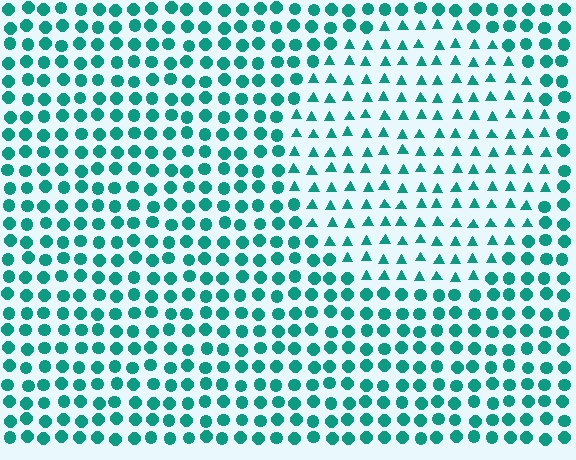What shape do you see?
I see a circle.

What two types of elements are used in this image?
The image uses triangles inside the circle region and circles outside it.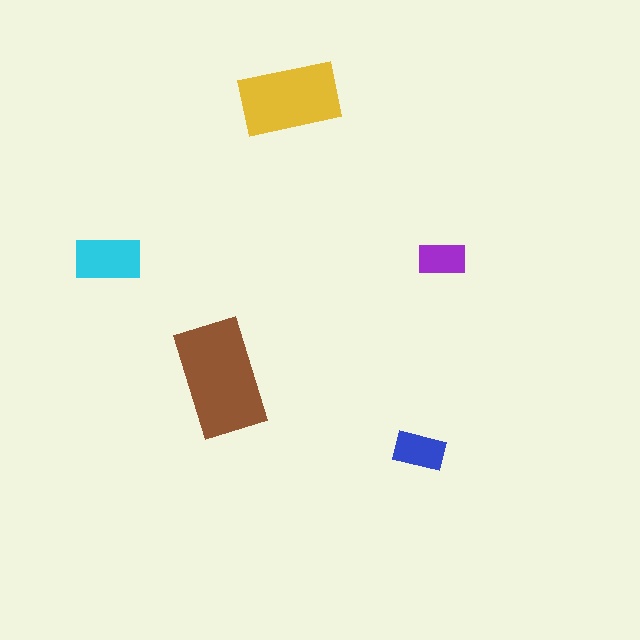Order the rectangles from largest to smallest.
the brown one, the yellow one, the cyan one, the blue one, the purple one.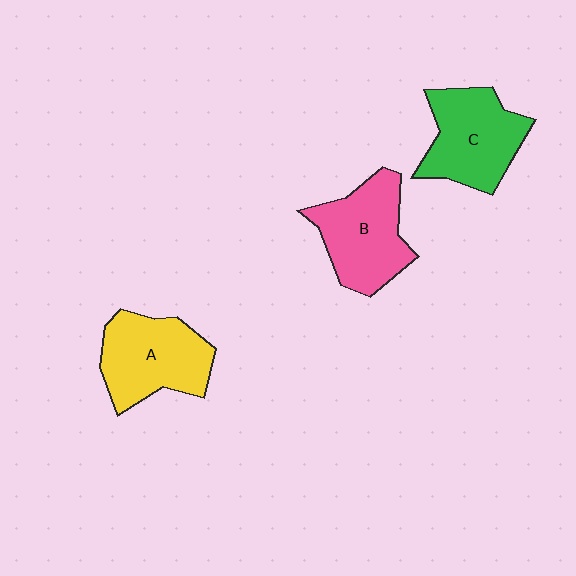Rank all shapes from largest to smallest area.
From largest to smallest: A (yellow), C (green), B (pink).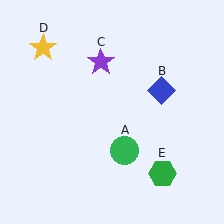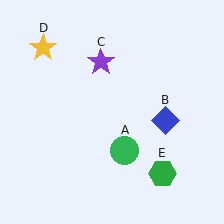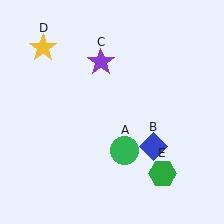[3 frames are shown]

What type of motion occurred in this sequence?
The blue diamond (object B) rotated clockwise around the center of the scene.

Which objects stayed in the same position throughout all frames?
Green circle (object A) and purple star (object C) and yellow star (object D) and green hexagon (object E) remained stationary.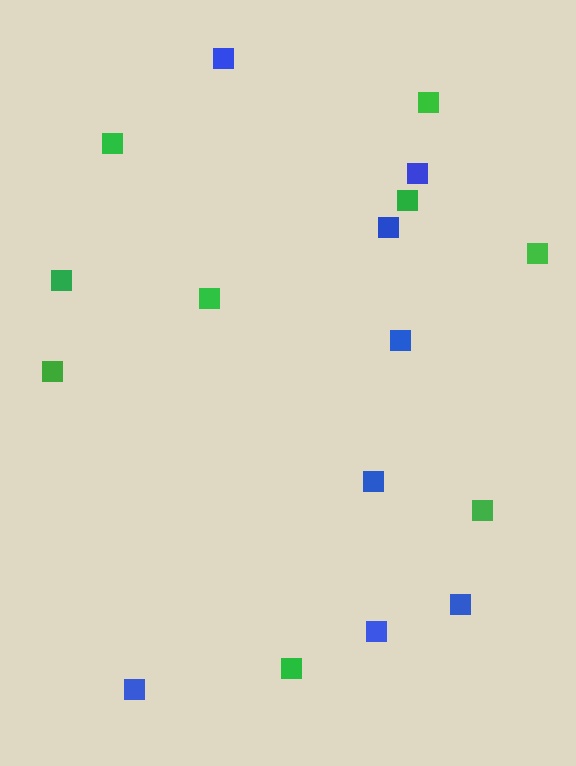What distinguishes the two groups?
There are 2 groups: one group of blue squares (8) and one group of green squares (9).